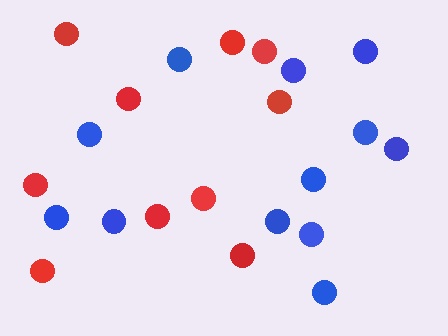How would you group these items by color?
There are 2 groups: one group of red circles (10) and one group of blue circles (12).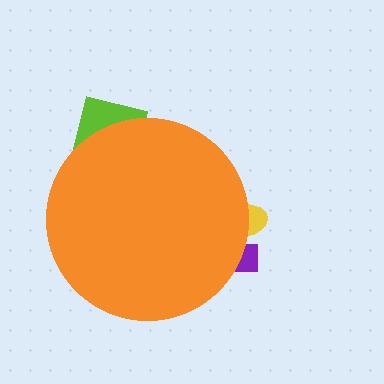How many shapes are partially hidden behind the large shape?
3 shapes are partially hidden.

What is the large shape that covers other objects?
An orange circle.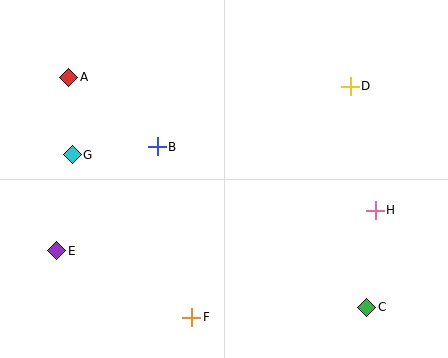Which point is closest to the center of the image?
Point B at (157, 147) is closest to the center.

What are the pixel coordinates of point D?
Point D is at (350, 86).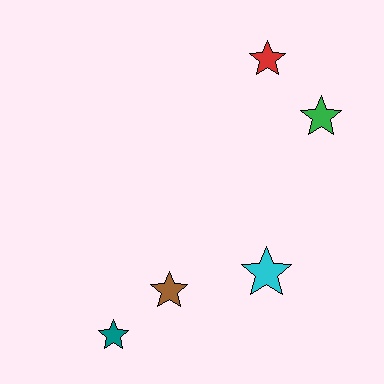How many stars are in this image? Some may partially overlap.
There are 5 stars.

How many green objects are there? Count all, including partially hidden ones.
There is 1 green object.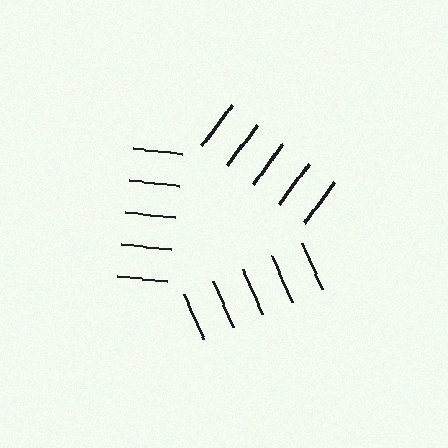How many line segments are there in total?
15 — 5 along each of the 3 edges.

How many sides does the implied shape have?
3 sides — the line-ends trace a triangle.